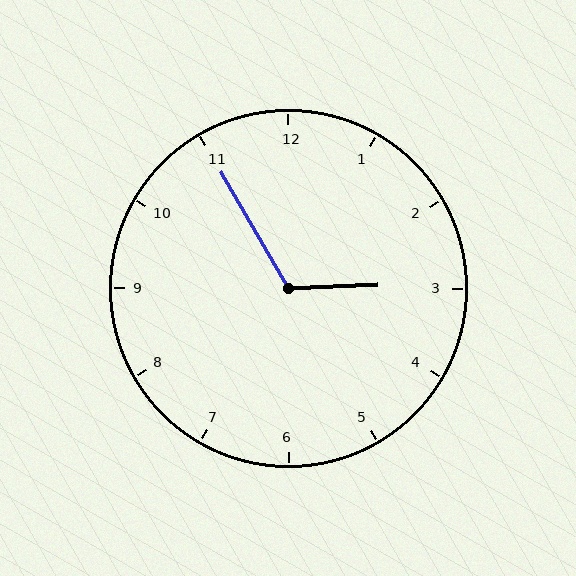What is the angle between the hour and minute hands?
Approximately 118 degrees.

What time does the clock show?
2:55.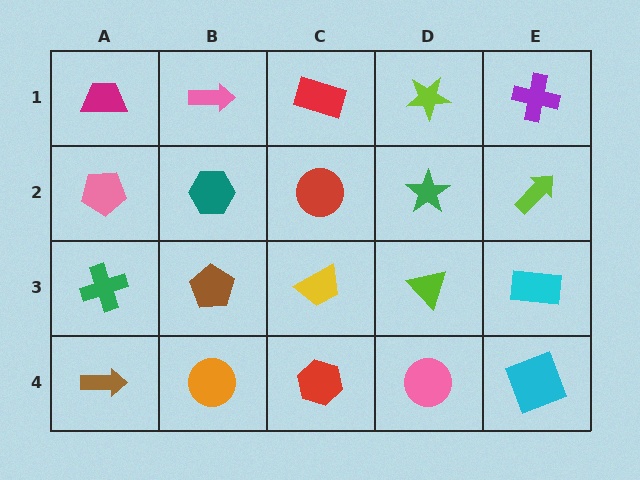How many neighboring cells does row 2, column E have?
3.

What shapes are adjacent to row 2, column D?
A lime star (row 1, column D), a lime triangle (row 3, column D), a red circle (row 2, column C), a lime arrow (row 2, column E).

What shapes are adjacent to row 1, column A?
A pink pentagon (row 2, column A), a pink arrow (row 1, column B).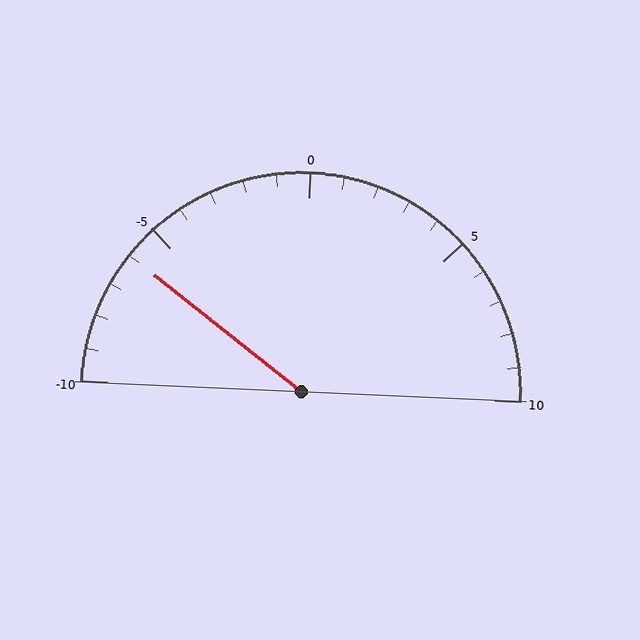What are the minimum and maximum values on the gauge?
The gauge ranges from -10 to 10.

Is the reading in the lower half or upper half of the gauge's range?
The reading is in the lower half of the range (-10 to 10).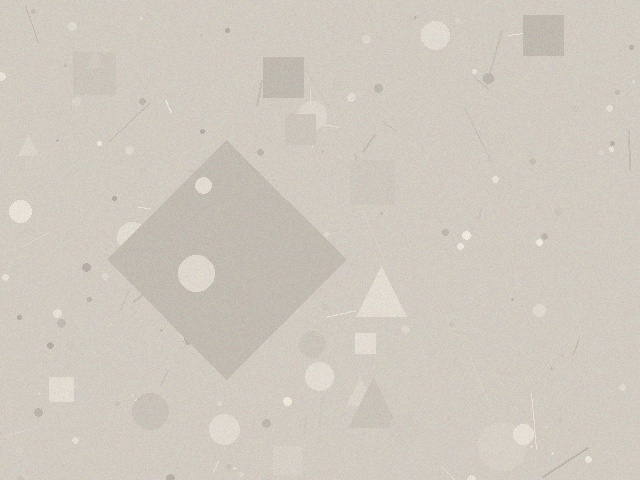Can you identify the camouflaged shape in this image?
The camouflaged shape is a diamond.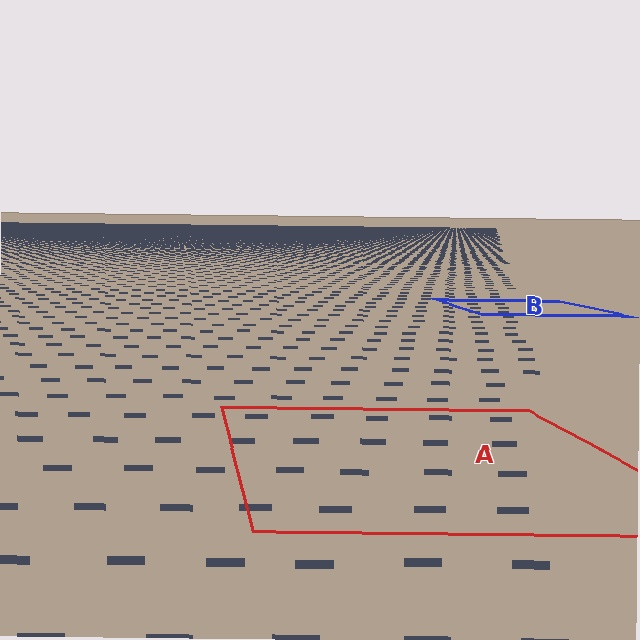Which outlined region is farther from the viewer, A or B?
Region B is farther from the viewer — the texture elements inside it appear smaller and more densely packed.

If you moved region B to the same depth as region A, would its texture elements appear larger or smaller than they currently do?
They would appear larger. At a closer depth, the same texture elements are projected at a bigger on-screen size.